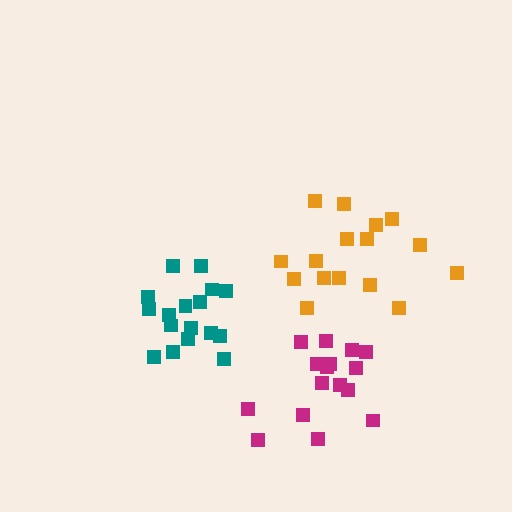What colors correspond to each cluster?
The clusters are colored: orange, teal, magenta.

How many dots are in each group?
Group 1: 16 dots, Group 2: 17 dots, Group 3: 16 dots (49 total).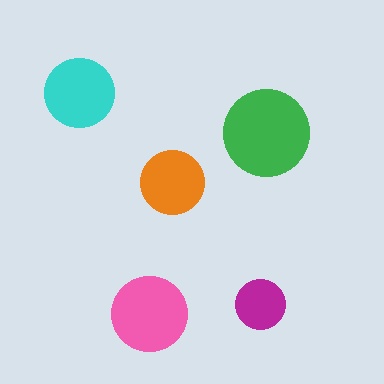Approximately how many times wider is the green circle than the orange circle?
About 1.5 times wider.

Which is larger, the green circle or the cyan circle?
The green one.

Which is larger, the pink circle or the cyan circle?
The pink one.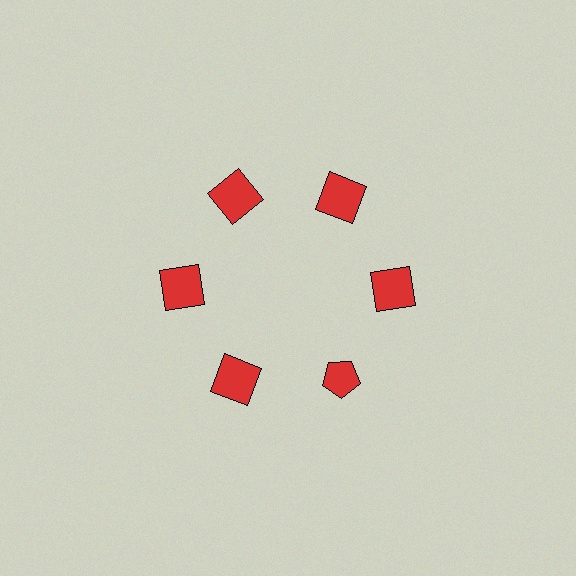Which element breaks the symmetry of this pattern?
The red pentagon at roughly the 5 o'clock position breaks the symmetry. All other shapes are red squares.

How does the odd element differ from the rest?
It has a different shape: pentagon instead of square.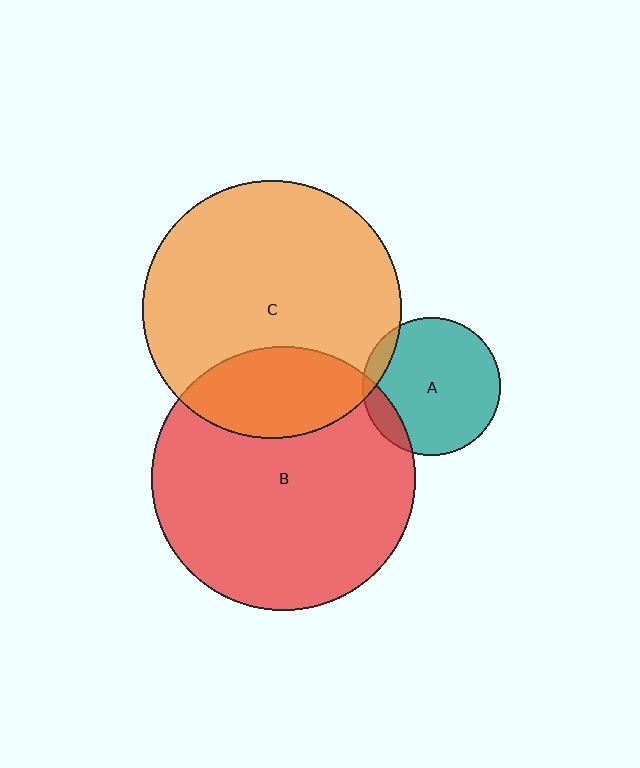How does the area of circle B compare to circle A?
Approximately 3.7 times.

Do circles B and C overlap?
Yes.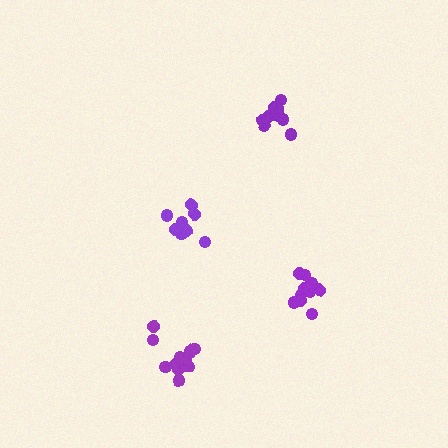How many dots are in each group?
Group 1: 10 dots, Group 2: 11 dots, Group 3: 12 dots, Group 4: 10 dots (43 total).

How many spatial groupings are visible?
There are 4 spatial groupings.